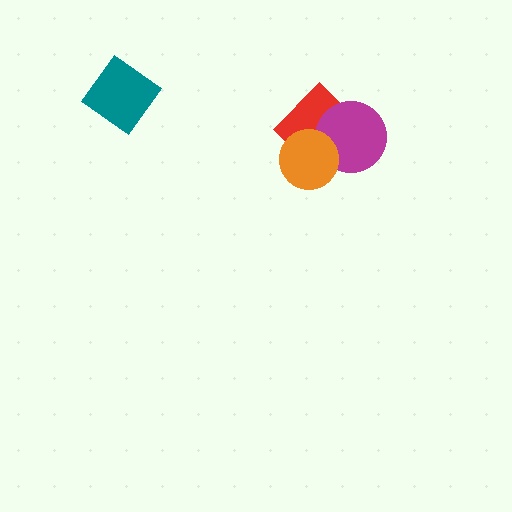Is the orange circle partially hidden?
No, no other shape covers it.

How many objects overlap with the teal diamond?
0 objects overlap with the teal diamond.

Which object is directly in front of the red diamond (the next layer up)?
The magenta circle is directly in front of the red diamond.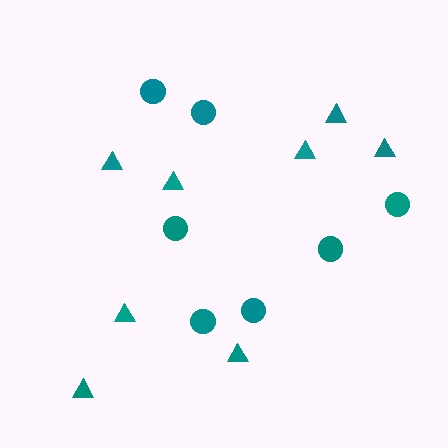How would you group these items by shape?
There are 2 groups: one group of circles (7) and one group of triangles (8).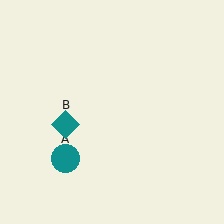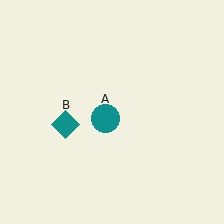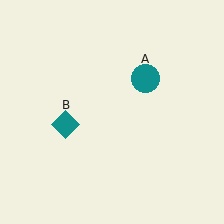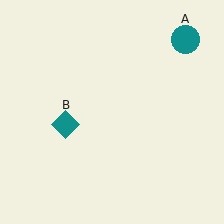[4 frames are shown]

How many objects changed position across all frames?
1 object changed position: teal circle (object A).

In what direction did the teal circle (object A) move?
The teal circle (object A) moved up and to the right.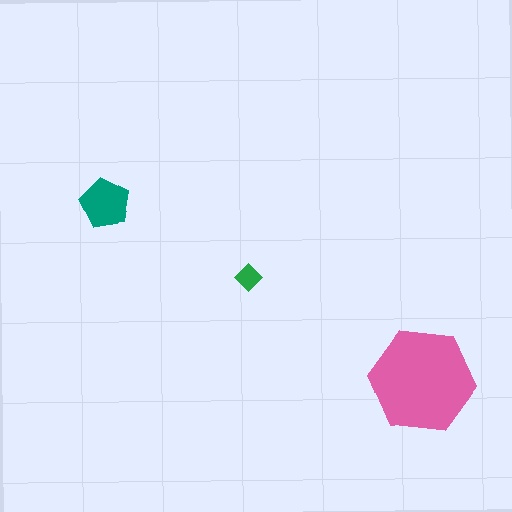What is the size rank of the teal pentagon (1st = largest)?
2nd.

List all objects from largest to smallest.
The pink hexagon, the teal pentagon, the green diamond.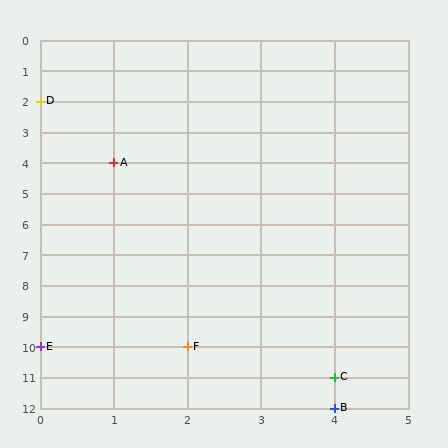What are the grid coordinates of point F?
Point F is at grid coordinates (2, 10).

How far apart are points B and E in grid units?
Points B and E are 4 columns and 2 rows apart (about 4.5 grid units diagonally).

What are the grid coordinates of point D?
Point D is at grid coordinates (0, 2).